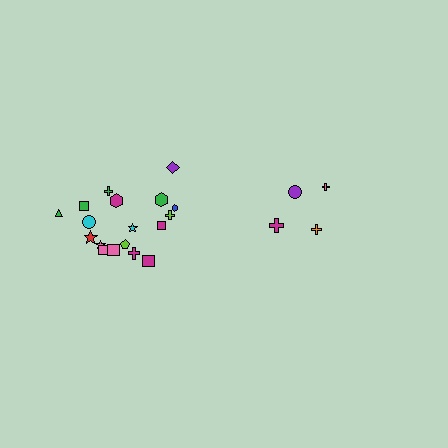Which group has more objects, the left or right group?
The left group.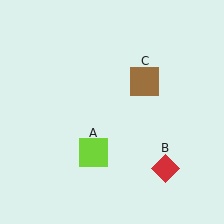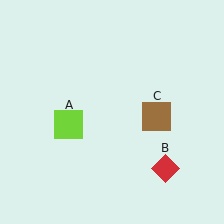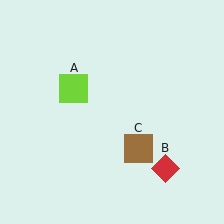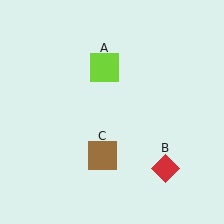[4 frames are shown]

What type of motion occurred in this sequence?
The lime square (object A), brown square (object C) rotated clockwise around the center of the scene.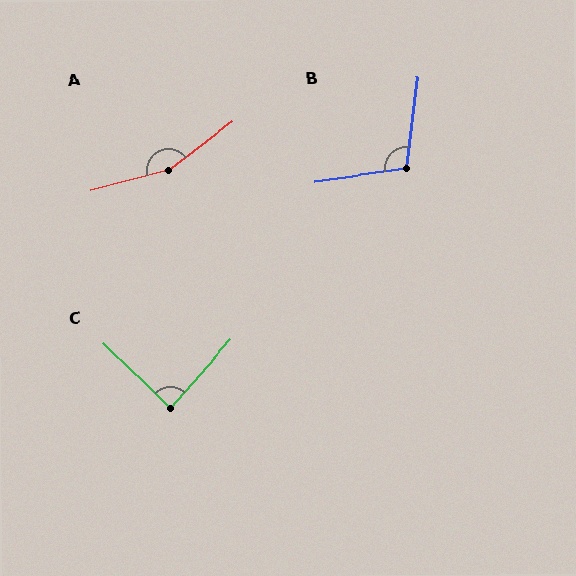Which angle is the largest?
A, at approximately 158 degrees.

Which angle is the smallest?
C, at approximately 87 degrees.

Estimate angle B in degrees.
Approximately 105 degrees.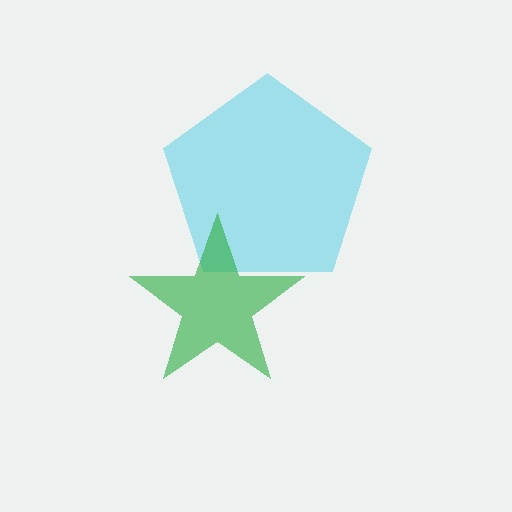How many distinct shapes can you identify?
There are 2 distinct shapes: a cyan pentagon, a green star.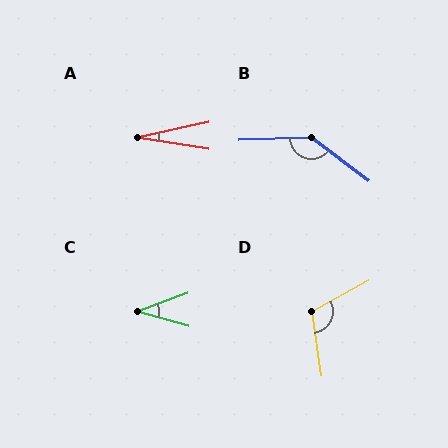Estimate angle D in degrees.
Approximately 111 degrees.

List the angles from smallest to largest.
A (21°), C (36°), D (111°), B (141°).